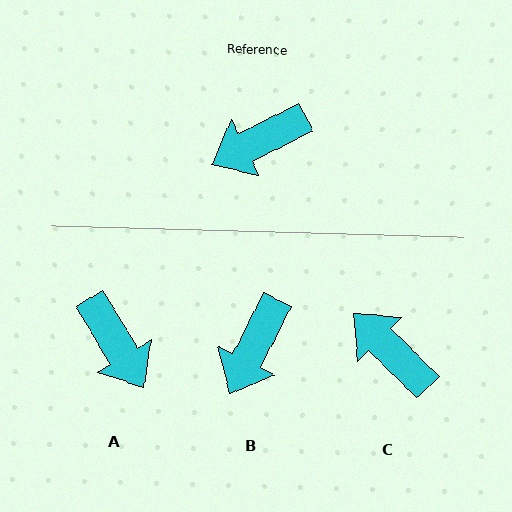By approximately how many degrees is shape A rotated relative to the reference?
Approximately 95 degrees counter-clockwise.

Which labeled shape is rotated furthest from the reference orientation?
A, about 95 degrees away.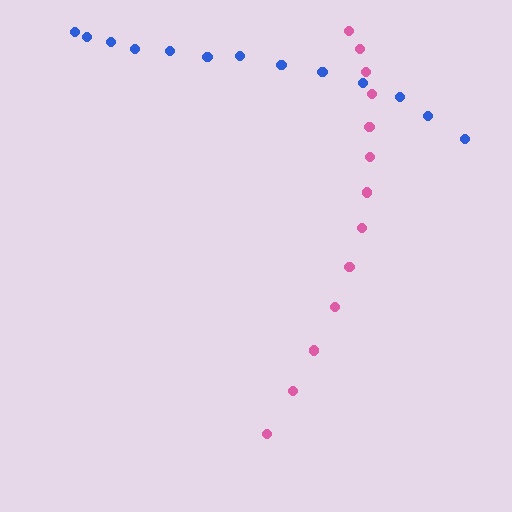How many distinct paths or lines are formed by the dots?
There are 2 distinct paths.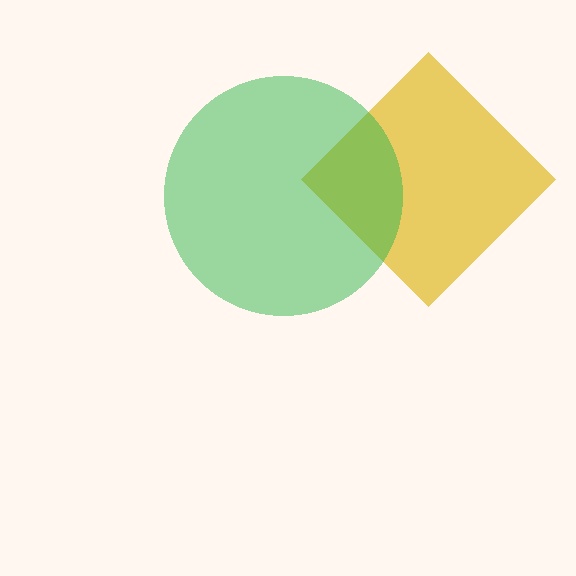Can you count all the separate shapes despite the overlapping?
Yes, there are 2 separate shapes.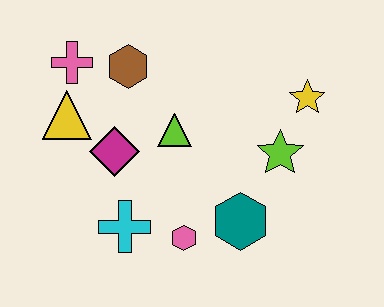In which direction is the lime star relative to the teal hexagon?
The lime star is above the teal hexagon.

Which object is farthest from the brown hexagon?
The teal hexagon is farthest from the brown hexagon.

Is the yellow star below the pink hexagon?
No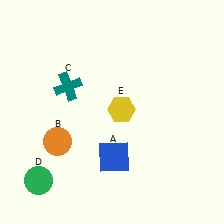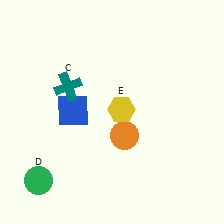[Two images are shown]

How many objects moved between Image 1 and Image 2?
2 objects moved between the two images.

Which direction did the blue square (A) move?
The blue square (A) moved up.